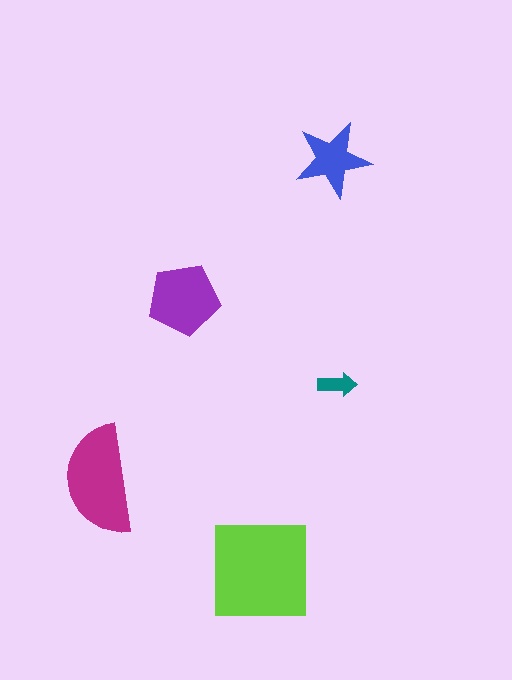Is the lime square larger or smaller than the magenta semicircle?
Larger.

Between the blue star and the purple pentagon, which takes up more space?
The purple pentagon.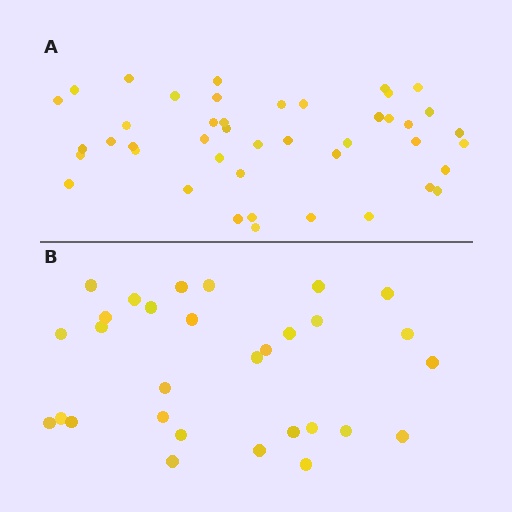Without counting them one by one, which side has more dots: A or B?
Region A (the top region) has more dots.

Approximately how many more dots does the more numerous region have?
Region A has approximately 15 more dots than region B.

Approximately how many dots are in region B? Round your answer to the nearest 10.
About 30 dots.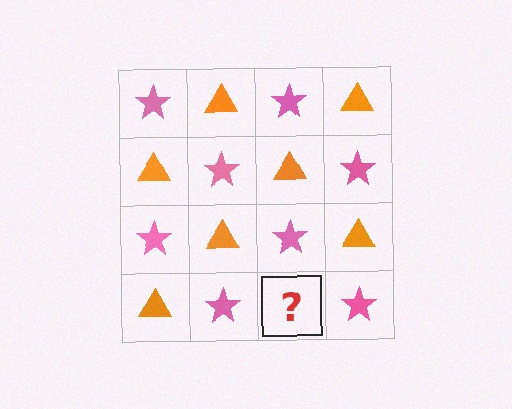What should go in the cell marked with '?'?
The missing cell should contain an orange triangle.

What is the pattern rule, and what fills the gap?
The rule is that it alternates pink star and orange triangle in a checkerboard pattern. The gap should be filled with an orange triangle.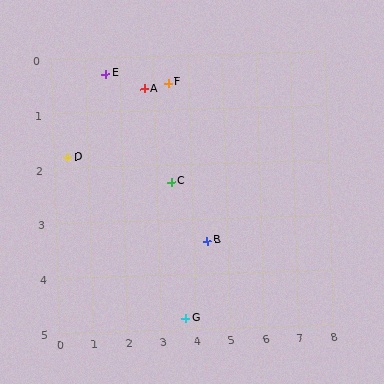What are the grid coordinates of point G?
Point G is at approximately (3.7, 4.8).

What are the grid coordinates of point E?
Point E is at approximately (1.6, 0.3).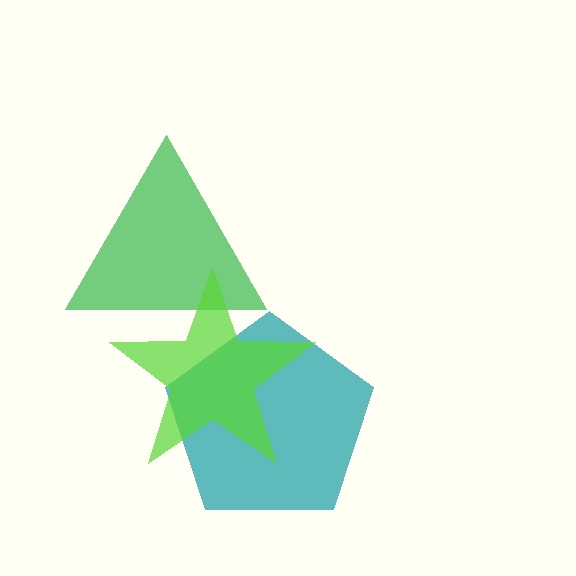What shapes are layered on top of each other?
The layered shapes are: a teal pentagon, a green triangle, a lime star.